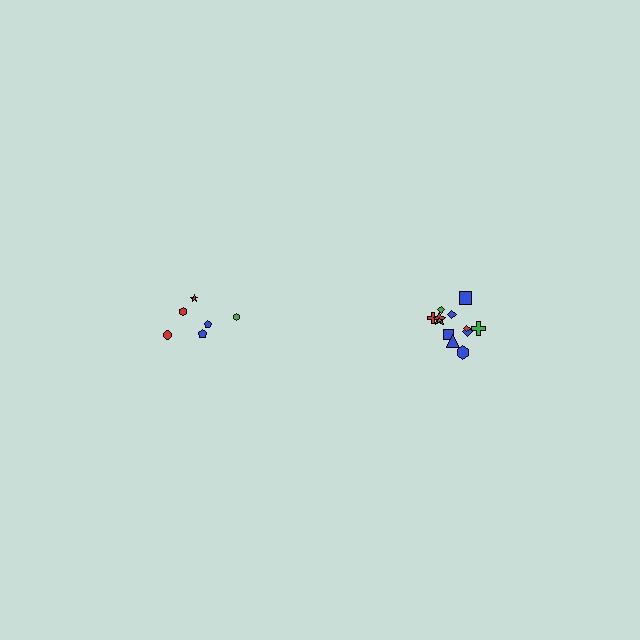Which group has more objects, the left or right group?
The right group.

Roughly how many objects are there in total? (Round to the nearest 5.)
Roughly 20 objects in total.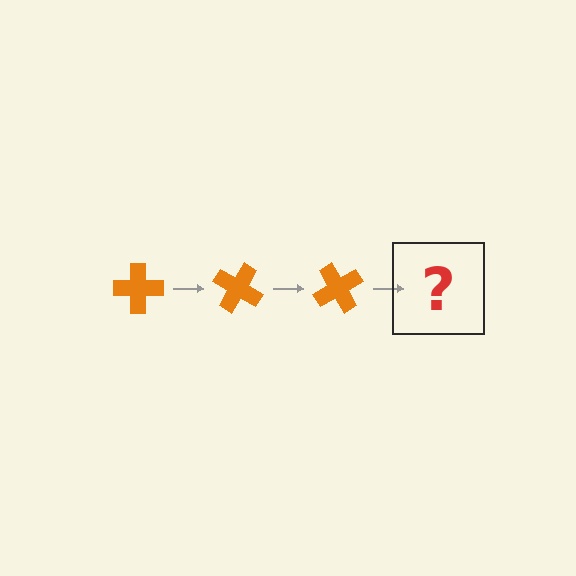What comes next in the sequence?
The next element should be an orange cross rotated 90 degrees.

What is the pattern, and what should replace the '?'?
The pattern is that the cross rotates 30 degrees each step. The '?' should be an orange cross rotated 90 degrees.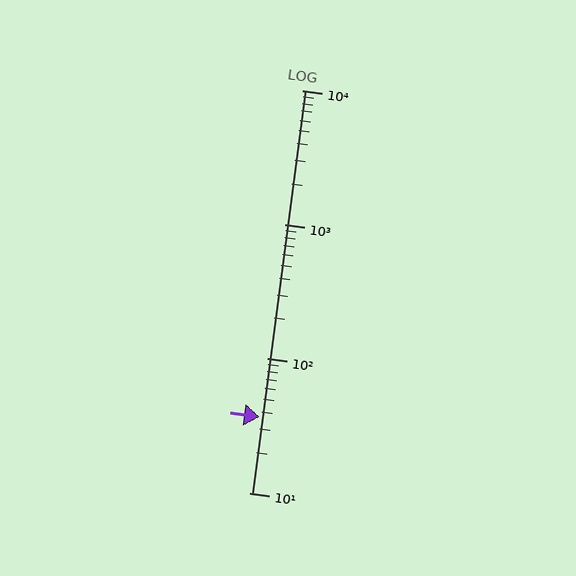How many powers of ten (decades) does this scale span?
The scale spans 3 decades, from 10 to 10000.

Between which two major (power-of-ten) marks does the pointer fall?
The pointer is between 10 and 100.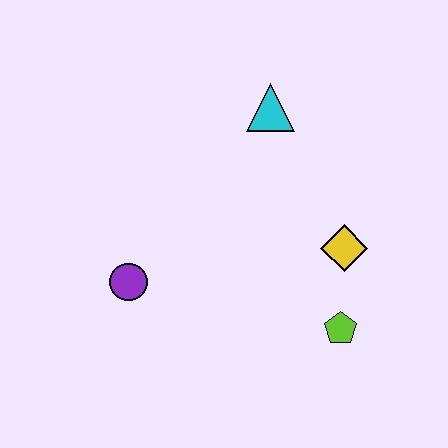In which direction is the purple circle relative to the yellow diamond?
The purple circle is to the left of the yellow diamond.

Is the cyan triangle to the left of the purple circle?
No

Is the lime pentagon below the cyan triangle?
Yes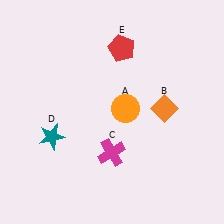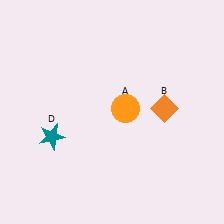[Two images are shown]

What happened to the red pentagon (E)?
The red pentagon (E) was removed in Image 2. It was in the top-right area of Image 1.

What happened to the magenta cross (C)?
The magenta cross (C) was removed in Image 2. It was in the bottom-left area of Image 1.